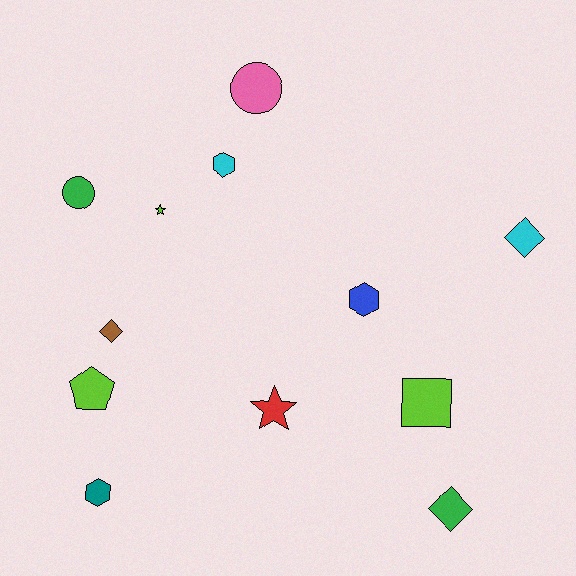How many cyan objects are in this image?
There are 2 cyan objects.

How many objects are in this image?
There are 12 objects.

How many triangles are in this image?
There are no triangles.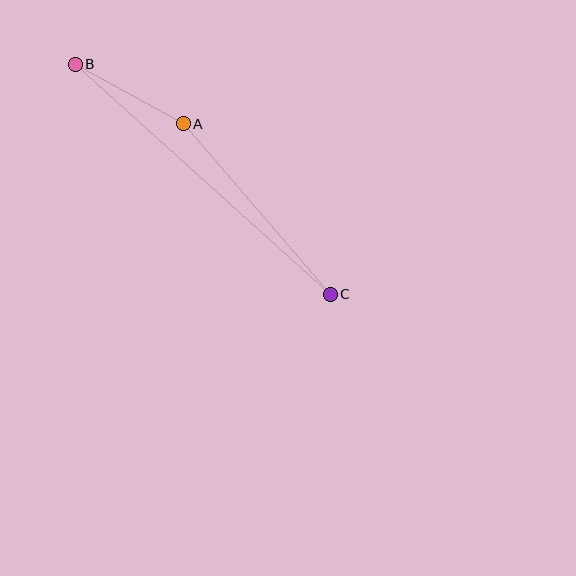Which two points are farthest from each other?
Points B and C are farthest from each other.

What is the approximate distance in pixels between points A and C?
The distance between A and C is approximately 225 pixels.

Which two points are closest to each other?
Points A and B are closest to each other.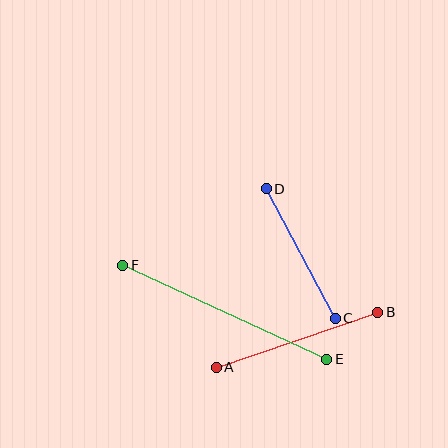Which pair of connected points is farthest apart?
Points E and F are farthest apart.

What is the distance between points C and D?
The distance is approximately 147 pixels.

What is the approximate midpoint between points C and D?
The midpoint is at approximately (301, 254) pixels.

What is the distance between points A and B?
The distance is approximately 170 pixels.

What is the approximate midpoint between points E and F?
The midpoint is at approximately (225, 312) pixels.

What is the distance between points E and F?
The distance is approximately 225 pixels.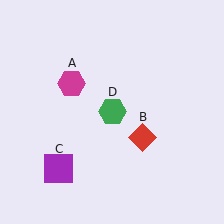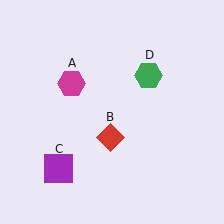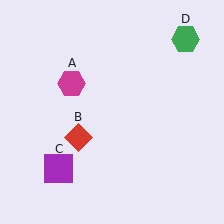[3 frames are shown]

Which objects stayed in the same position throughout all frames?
Magenta hexagon (object A) and purple square (object C) remained stationary.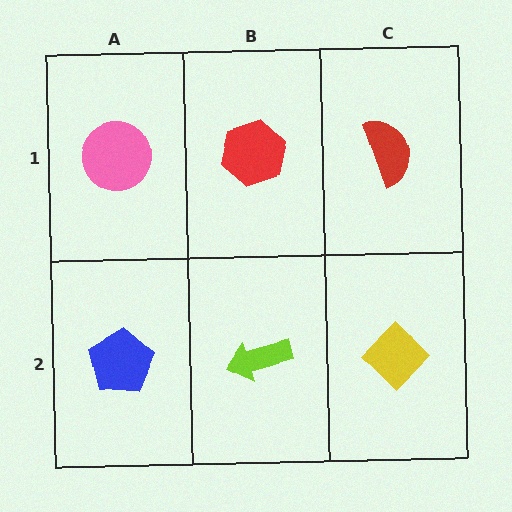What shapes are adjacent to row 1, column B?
A lime arrow (row 2, column B), a pink circle (row 1, column A), a red semicircle (row 1, column C).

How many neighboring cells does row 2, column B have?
3.